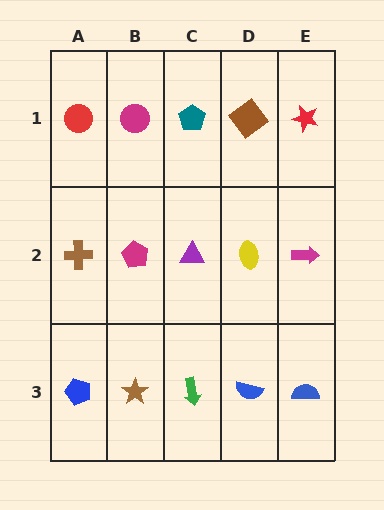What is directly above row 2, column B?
A magenta circle.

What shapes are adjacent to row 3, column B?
A magenta pentagon (row 2, column B), a blue pentagon (row 3, column A), a green arrow (row 3, column C).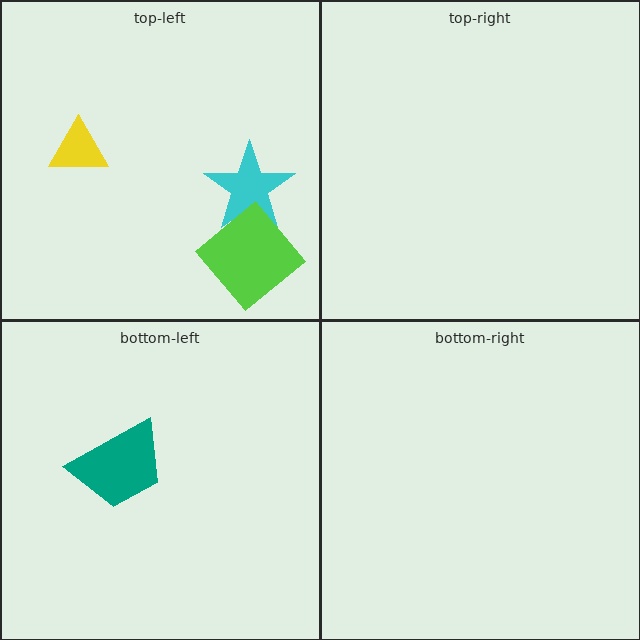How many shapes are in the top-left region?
3.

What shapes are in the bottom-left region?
The teal trapezoid.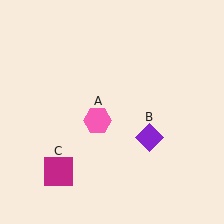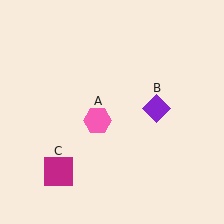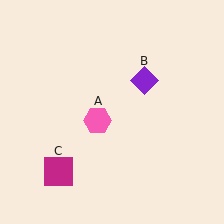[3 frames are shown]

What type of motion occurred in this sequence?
The purple diamond (object B) rotated counterclockwise around the center of the scene.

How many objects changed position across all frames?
1 object changed position: purple diamond (object B).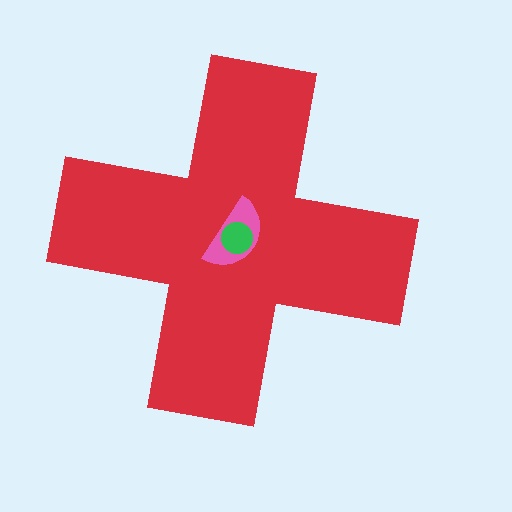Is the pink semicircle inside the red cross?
Yes.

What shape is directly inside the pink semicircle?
The green circle.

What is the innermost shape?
The green circle.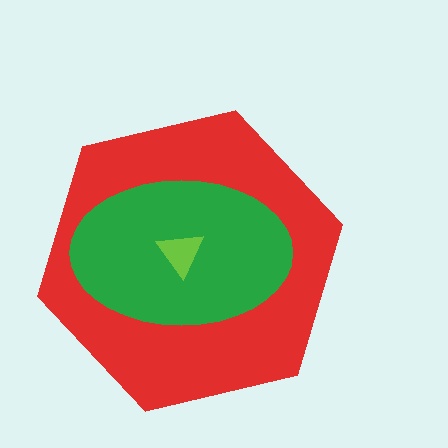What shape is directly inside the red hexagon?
The green ellipse.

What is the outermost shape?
The red hexagon.